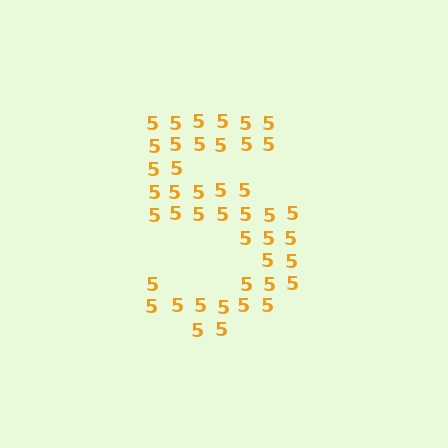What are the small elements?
The small elements are digit 5's.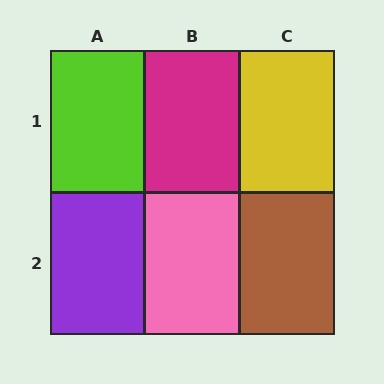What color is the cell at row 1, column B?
Magenta.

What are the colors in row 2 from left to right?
Purple, pink, brown.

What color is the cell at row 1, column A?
Lime.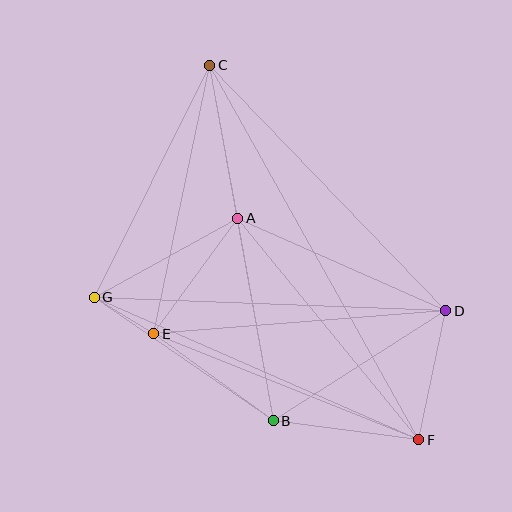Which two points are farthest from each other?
Points C and F are farthest from each other.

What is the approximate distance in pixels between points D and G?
The distance between D and G is approximately 352 pixels.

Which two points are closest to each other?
Points E and G are closest to each other.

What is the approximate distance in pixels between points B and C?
The distance between B and C is approximately 361 pixels.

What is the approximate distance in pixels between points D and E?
The distance between D and E is approximately 293 pixels.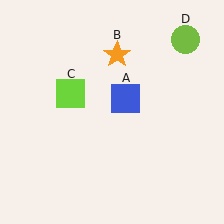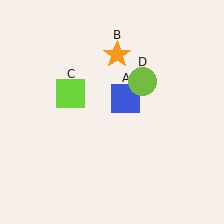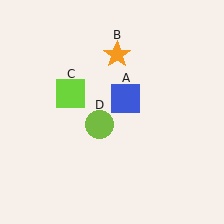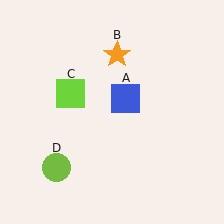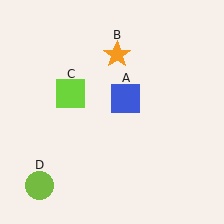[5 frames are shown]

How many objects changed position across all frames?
1 object changed position: lime circle (object D).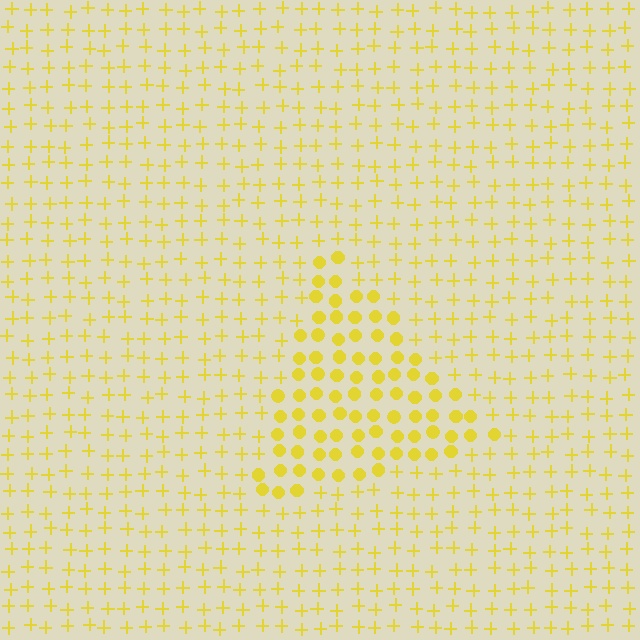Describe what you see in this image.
The image is filled with small yellow elements arranged in a uniform grid. A triangle-shaped region contains circles, while the surrounding area contains plus signs. The boundary is defined purely by the change in element shape.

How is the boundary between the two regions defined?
The boundary is defined by a change in element shape: circles inside vs. plus signs outside. All elements share the same color and spacing.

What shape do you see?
I see a triangle.